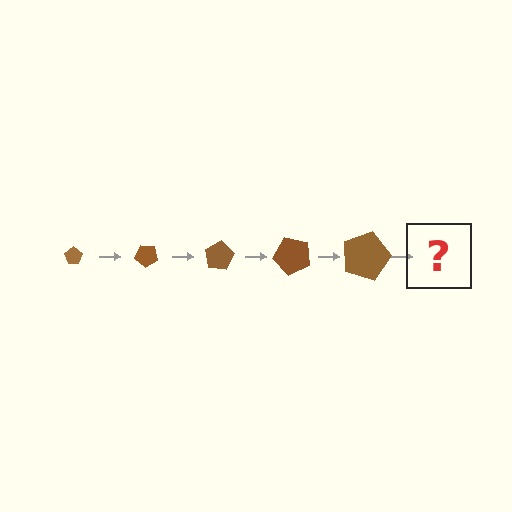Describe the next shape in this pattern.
It should be a pentagon, larger than the previous one and rotated 200 degrees from the start.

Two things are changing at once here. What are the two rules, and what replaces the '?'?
The two rules are that the pentagon grows larger each step and it rotates 40 degrees each step. The '?' should be a pentagon, larger than the previous one and rotated 200 degrees from the start.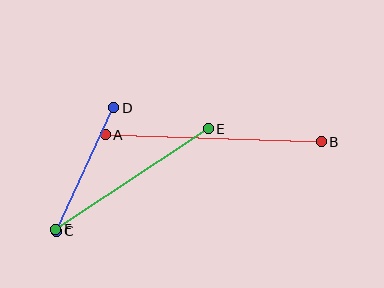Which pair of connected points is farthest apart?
Points A and B are farthest apart.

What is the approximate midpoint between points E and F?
The midpoint is at approximately (132, 179) pixels.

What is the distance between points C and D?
The distance is approximately 136 pixels.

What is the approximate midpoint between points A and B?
The midpoint is at approximately (213, 138) pixels.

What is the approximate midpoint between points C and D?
The midpoint is at approximately (85, 170) pixels.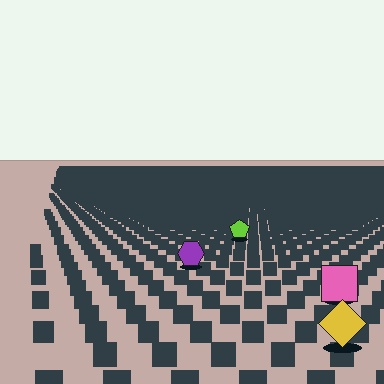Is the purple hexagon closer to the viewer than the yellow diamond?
No. The yellow diamond is closer — you can tell from the texture gradient: the ground texture is coarser near it.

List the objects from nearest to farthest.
From nearest to farthest: the yellow diamond, the pink square, the purple hexagon, the lime pentagon.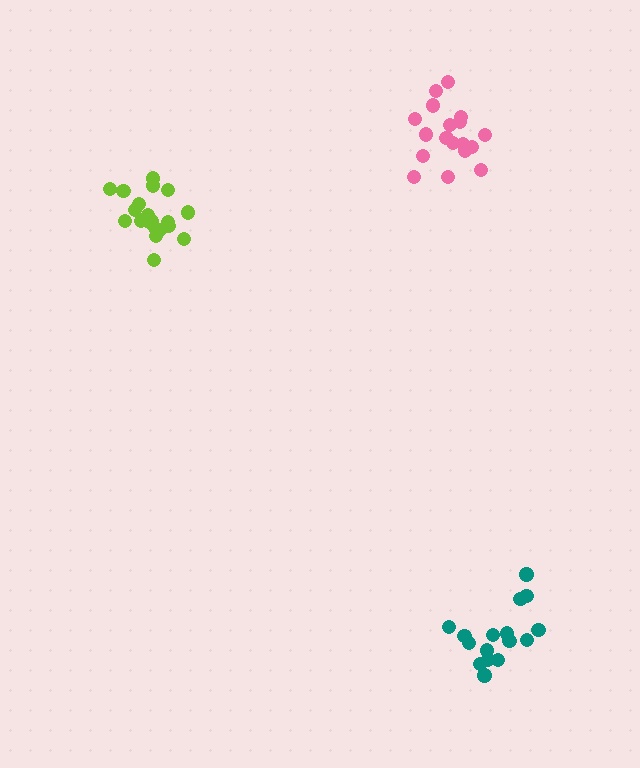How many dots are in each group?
Group 1: 20 dots, Group 2: 16 dots, Group 3: 18 dots (54 total).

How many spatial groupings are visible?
There are 3 spatial groupings.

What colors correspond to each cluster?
The clusters are colored: lime, teal, pink.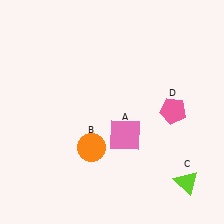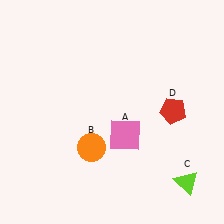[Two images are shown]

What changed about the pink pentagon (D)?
In Image 1, D is pink. In Image 2, it changed to red.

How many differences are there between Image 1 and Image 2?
There is 1 difference between the two images.